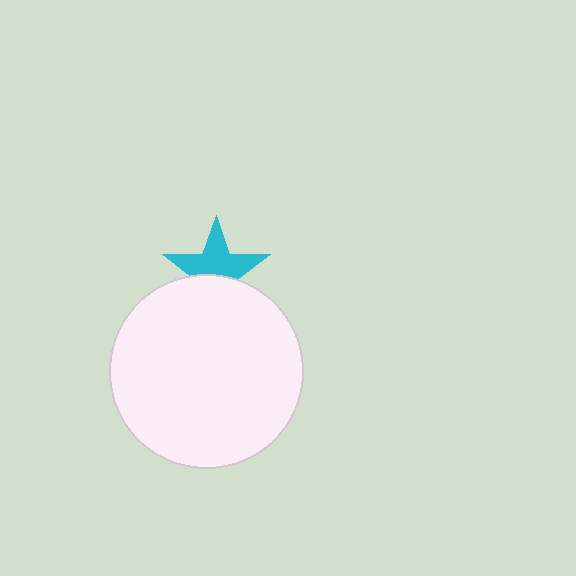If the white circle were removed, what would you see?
You would see the complete cyan star.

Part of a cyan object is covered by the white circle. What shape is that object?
It is a star.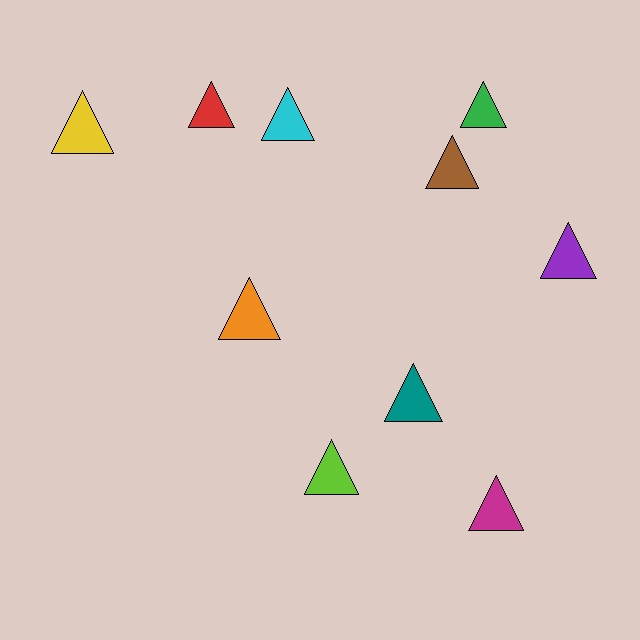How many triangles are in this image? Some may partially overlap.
There are 10 triangles.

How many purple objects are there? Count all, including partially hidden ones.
There is 1 purple object.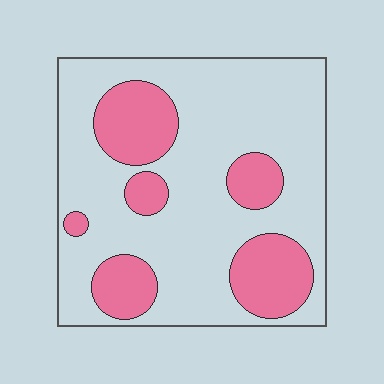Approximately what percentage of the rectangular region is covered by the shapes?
Approximately 25%.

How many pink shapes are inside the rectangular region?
6.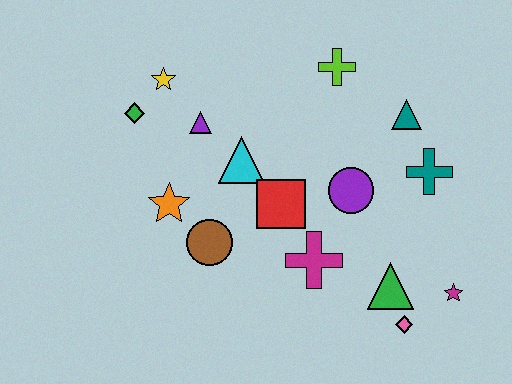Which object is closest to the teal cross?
The teal triangle is closest to the teal cross.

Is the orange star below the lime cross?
Yes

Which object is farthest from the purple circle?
The green diamond is farthest from the purple circle.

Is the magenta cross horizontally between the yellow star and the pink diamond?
Yes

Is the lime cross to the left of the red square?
No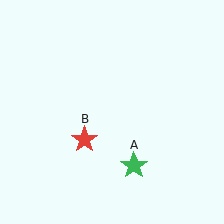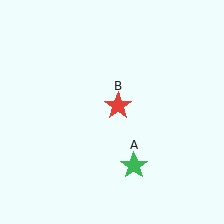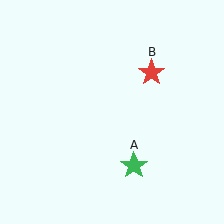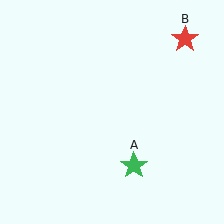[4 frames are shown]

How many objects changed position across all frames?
1 object changed position: red star (object B).